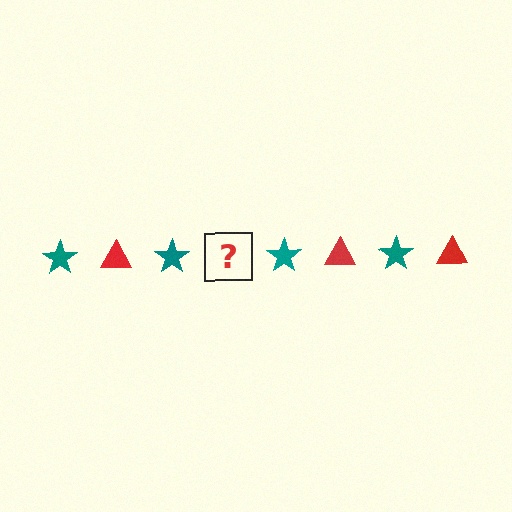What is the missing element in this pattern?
The missing element is a red triangle.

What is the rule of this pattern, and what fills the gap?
The rule is that the pattern alternates between teal star and red triangle. The gap should be filled with a red triangle.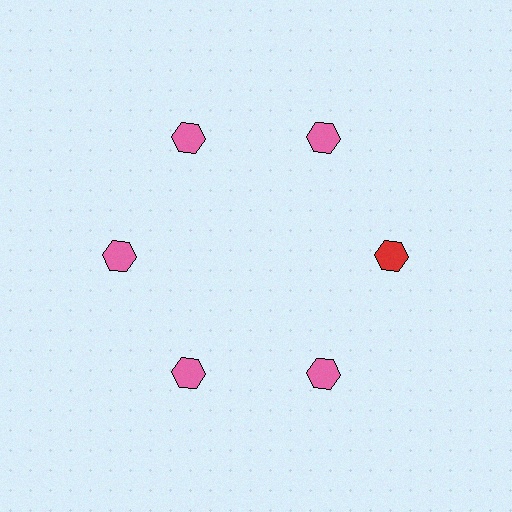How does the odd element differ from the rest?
It has a different color: red instead of pink.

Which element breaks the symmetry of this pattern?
The red hexagon at roughly the 3 o'clock position breaks the symmetry. All other shapes are pink hexagons.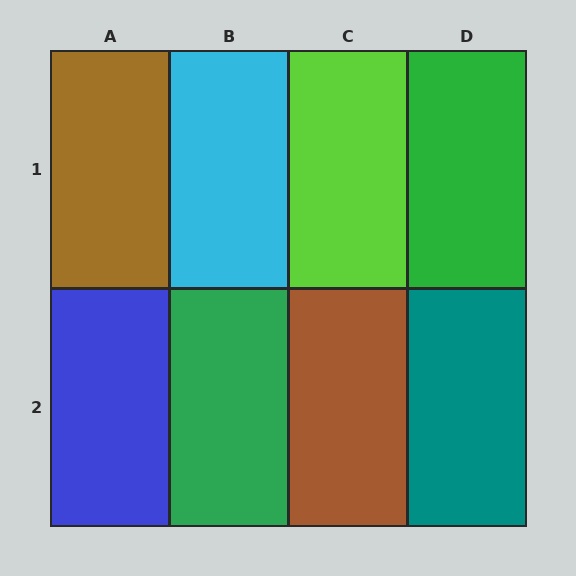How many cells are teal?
1 cell is teal.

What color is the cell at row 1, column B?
Cyan.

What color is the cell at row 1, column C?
Lime.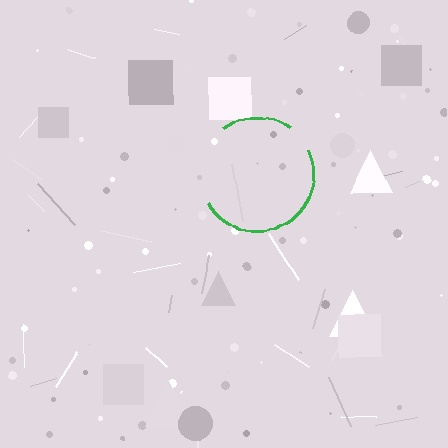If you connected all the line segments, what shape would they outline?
They would outline a circle.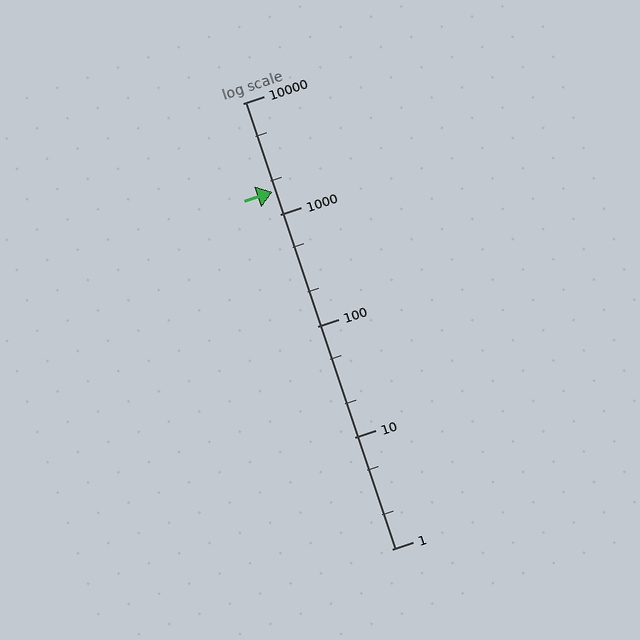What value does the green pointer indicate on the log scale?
The pointer indicates approximately 1600.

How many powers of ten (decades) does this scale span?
The scale spans 4 decades, from 1 to 10000.